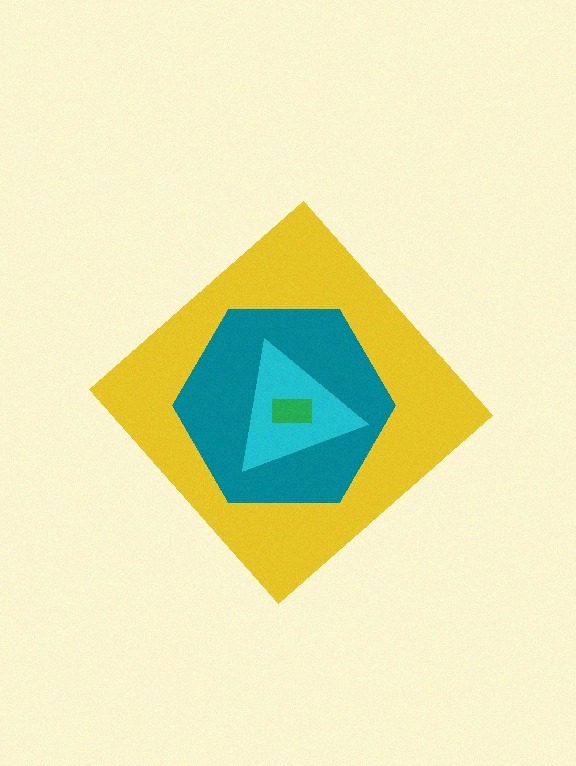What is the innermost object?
The green rectangle.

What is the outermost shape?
The yellow diamond.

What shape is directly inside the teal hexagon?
The cyan triangle.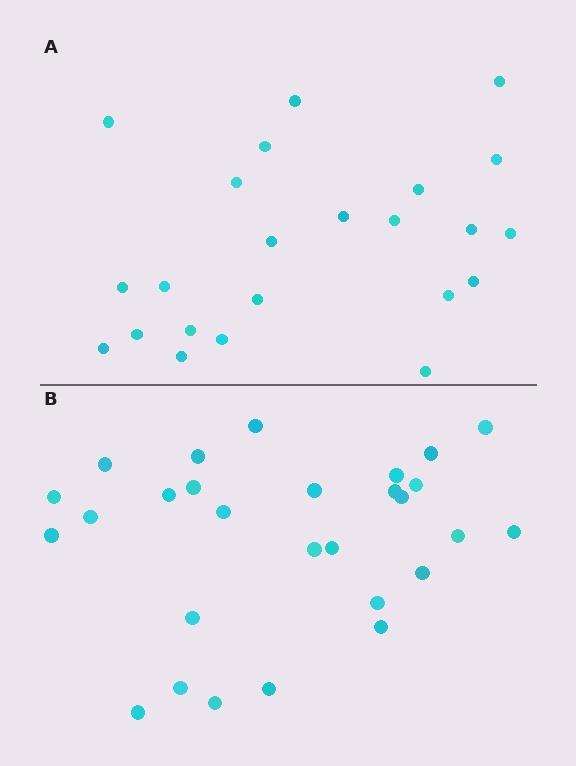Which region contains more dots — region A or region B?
Region B (the bottom region) has more dots.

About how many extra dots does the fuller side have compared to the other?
Region B has about 5 more dots than region A.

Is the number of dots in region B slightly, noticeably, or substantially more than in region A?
Region B has only slightly more — the two regions are fairly close. The ratio is roughly 1.2 to 1.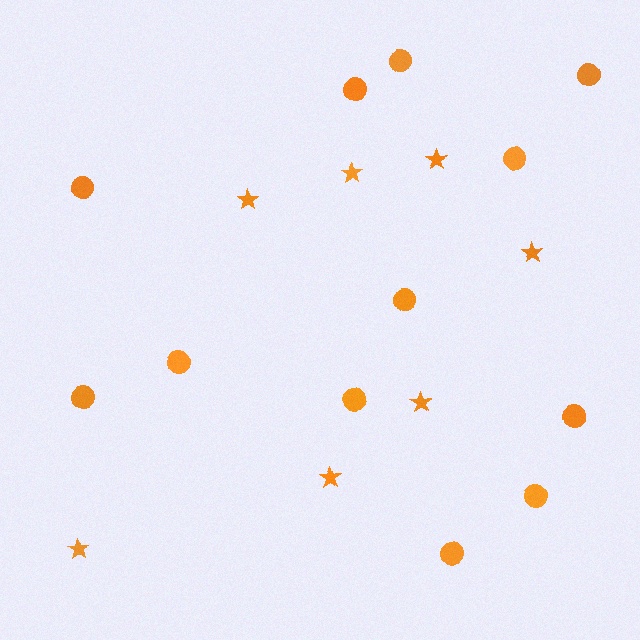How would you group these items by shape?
There are 2 groups: one group of circles (12) and one group of stars (7).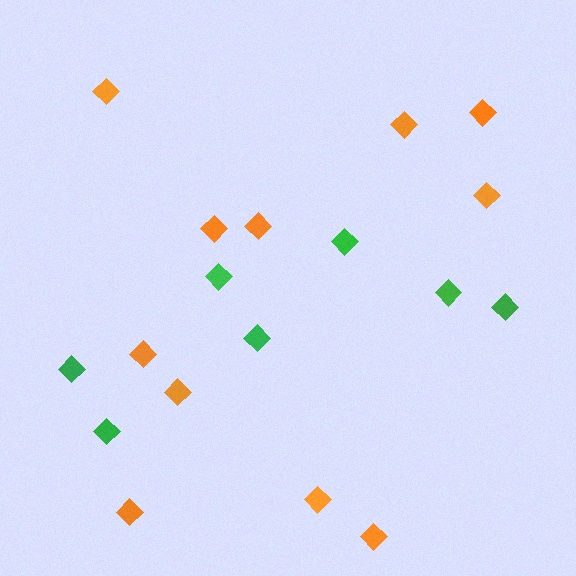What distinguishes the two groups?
There are 2 groups: one group of orange diamonds (11) and one group of green diamonds (7).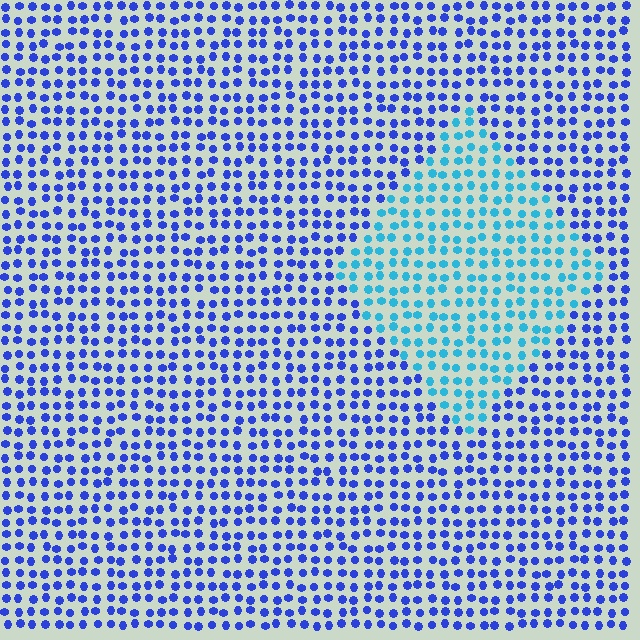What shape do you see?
I see a diamond.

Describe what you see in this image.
The image is filled with small blue elements in a uniform arrangement. A diamond-shaped region is visible where the elements are tinted to a slightly different hue, forming a subtle color boundary.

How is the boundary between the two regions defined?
The boundary is defined purely by a slight shift in hue (about 40 degrees). Spacing, size, and orientation are identical on both sides.